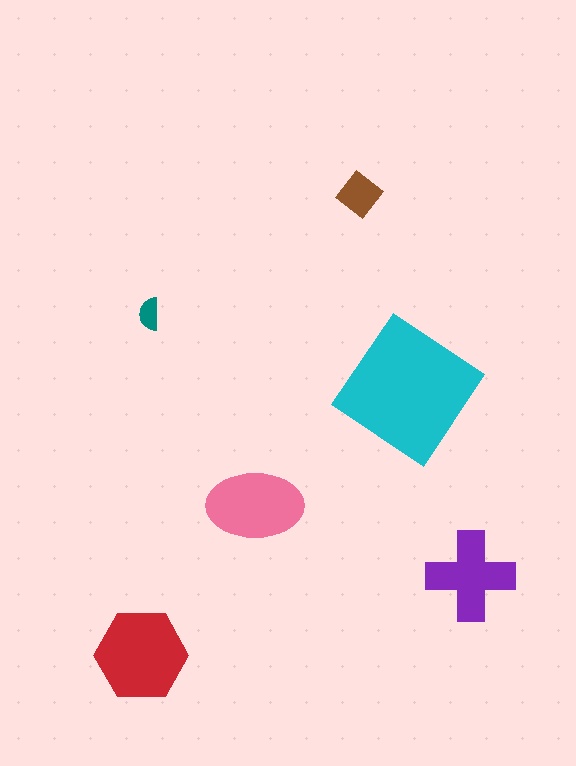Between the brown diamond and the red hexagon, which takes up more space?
The red hexagon.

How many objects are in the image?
There are 6 objects in the image.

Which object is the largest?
The cyan diamond.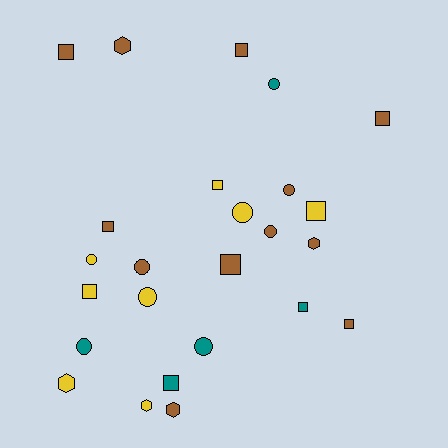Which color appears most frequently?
Brown, with 12 objects.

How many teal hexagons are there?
There are no teal hexagons.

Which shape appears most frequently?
Square, with 11 objects.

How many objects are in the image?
There are 25 objects.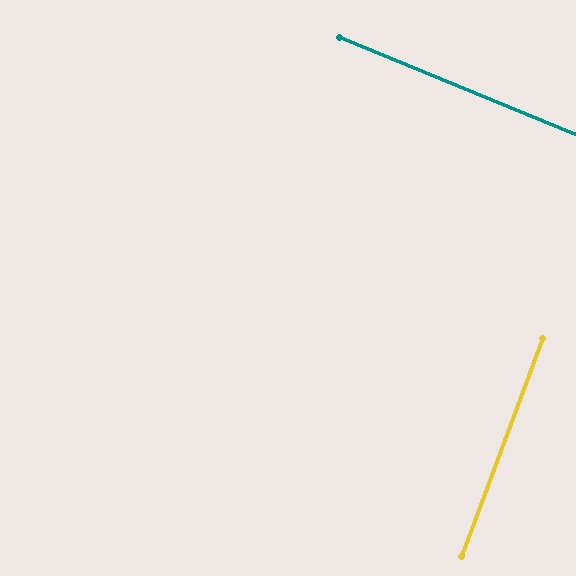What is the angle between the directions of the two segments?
Approximately 88 degrees.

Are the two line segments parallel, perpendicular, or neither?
Perpendicular — they meet at approximately 88°.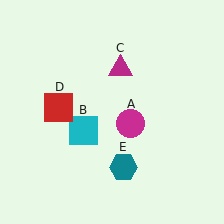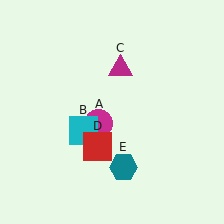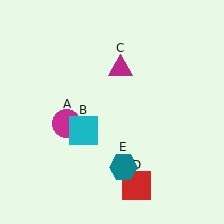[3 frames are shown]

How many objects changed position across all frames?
2 objects changed position: magenta circle (object A), red square (object D).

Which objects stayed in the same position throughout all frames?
Cyan square (object B) and magenta triangle (object C) and teal hexagon (object E) remained stationary.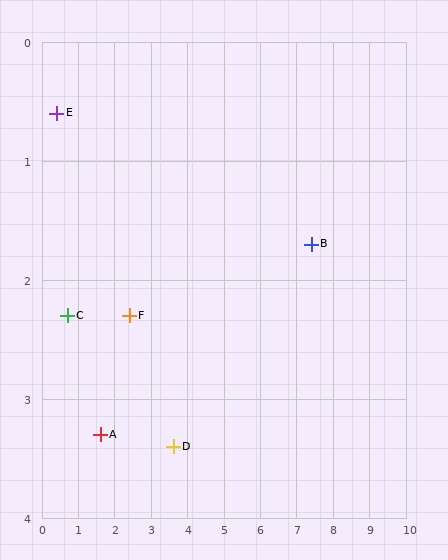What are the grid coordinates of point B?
Point B is at approximately (7.4, 1.7).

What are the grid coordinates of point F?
Point F is at approximately (2.4, 2.3).